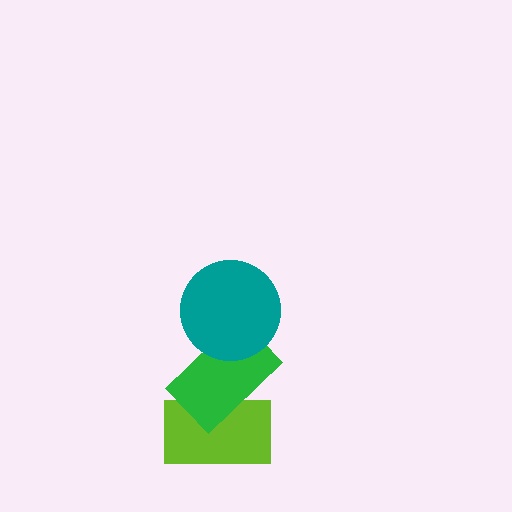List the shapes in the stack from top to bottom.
From top to bottom: the teal circle, the green rectangle, the lime rectangle.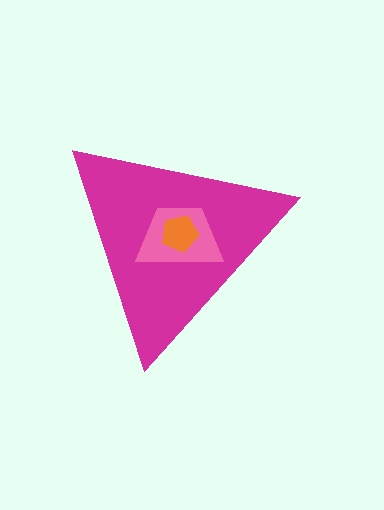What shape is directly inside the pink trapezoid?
The orange pentagon.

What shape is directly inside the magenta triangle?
The pink trapezoid.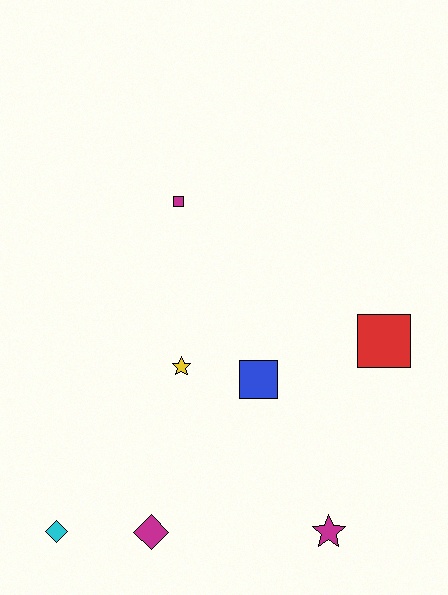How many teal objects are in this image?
There are no teal objects.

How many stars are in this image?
There are 2 stars.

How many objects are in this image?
There are 7 objects.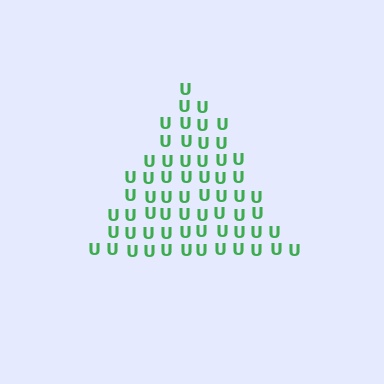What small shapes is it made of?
It is made of small letter U's.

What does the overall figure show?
The overall figure shows a triangle.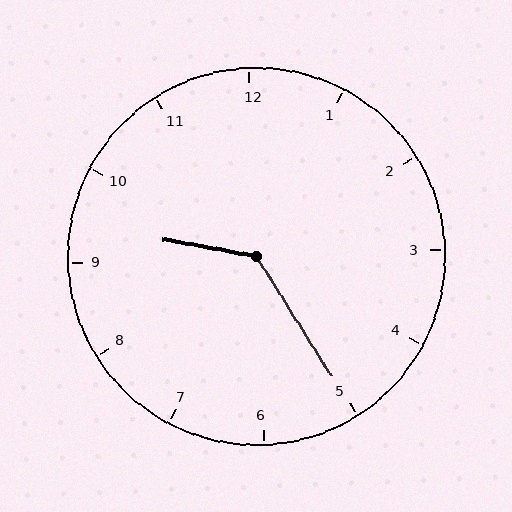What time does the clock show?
9:25.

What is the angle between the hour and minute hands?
Approximately 132 degrees.